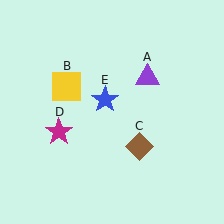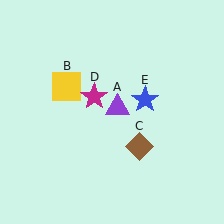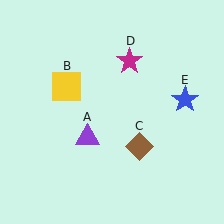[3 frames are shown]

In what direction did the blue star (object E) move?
The blue star (object E) moved right.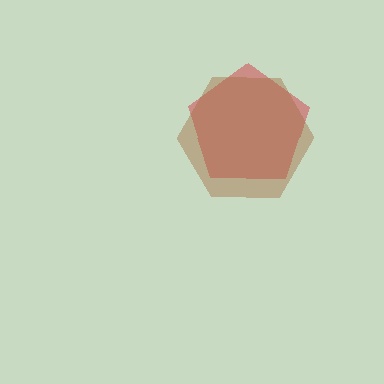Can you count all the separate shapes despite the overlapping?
Yes, there are 2 separate shapes.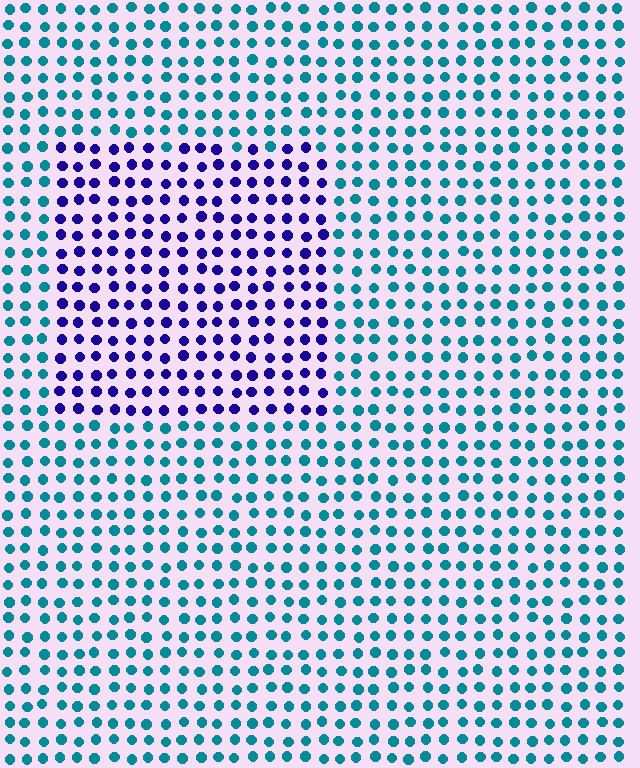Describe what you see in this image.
The image is filled with small teal elements in a uniform arrangement. A rectangle-shaped region is visible where the elements are tinted to a slightly different hue, forming a subtle color boundary.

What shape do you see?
I see a rectangle.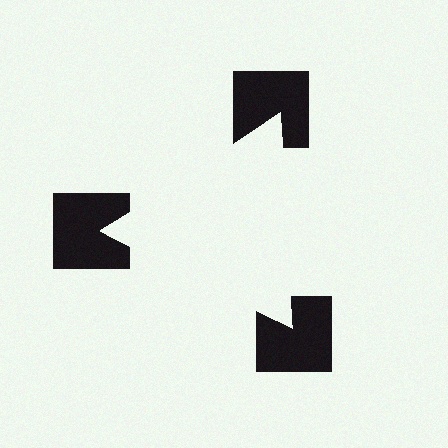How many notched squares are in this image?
There are 3 — one at each vertex of the illusory triangle.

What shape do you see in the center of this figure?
An illusory triangle — its edges are inferred from the aligned wedge cuts in the notched squares, not physically drawn.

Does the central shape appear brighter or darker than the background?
It typically appears slightly brighter than the background, even though no actual brightness change is drawn.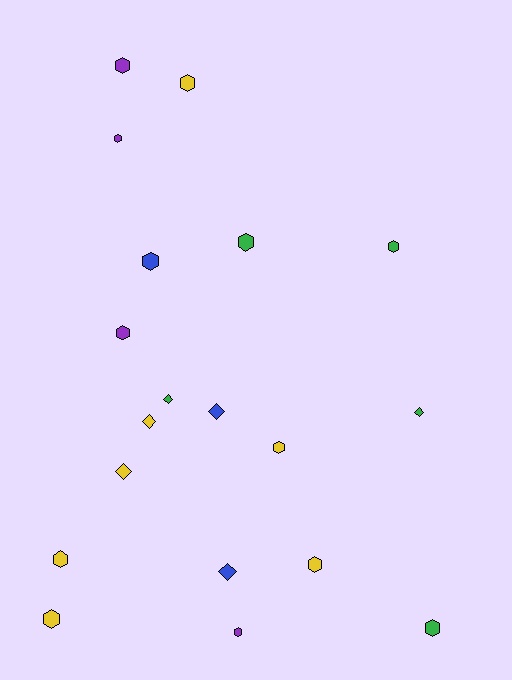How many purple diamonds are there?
There are no purple diamonds.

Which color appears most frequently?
Yellow, with 7 objects.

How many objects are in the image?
There are 19 objects.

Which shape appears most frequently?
Hexagon, with 13 objects.